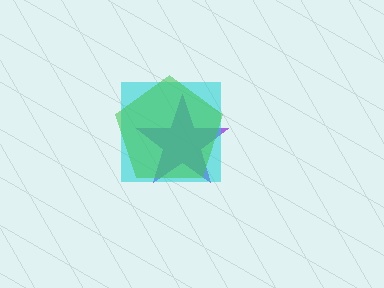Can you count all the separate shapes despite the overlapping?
Yes, there are 3 separate shapes.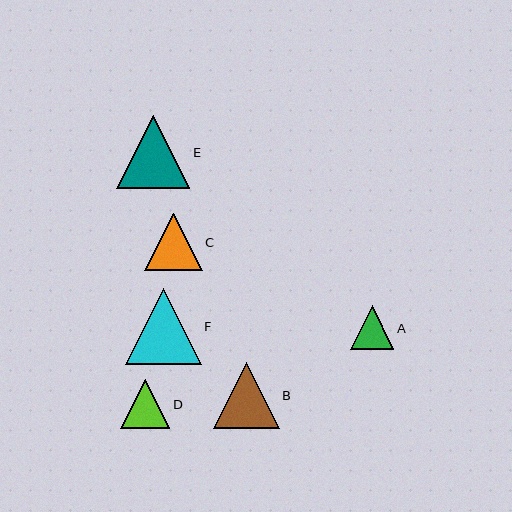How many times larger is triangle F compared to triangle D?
Triangle F is approximately 1.5 times the size of triangle D.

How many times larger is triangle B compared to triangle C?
Triangle B is approximately 1.1 times the size of triangle C.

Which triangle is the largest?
Triangle F is the largest with a size of approximately 76 pixels.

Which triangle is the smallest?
Triangle A is the smallest with a size of approximately 44 pixels.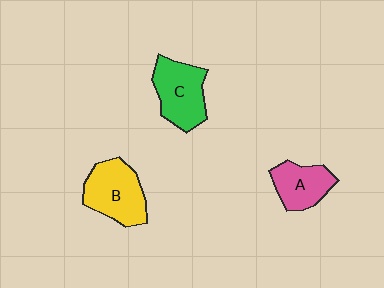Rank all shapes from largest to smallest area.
From largest to smallest: B (yellow), C (green), A (pink).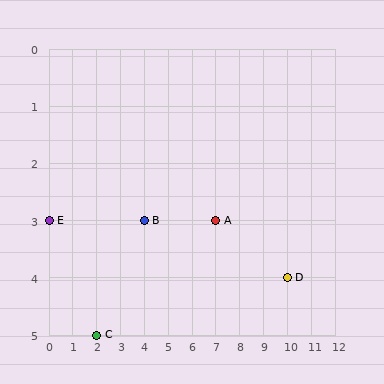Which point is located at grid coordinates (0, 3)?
Point E is at (0, 3).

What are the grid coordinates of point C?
Point C is at grid coordinates (2, 5).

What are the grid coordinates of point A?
Point A is at grid coordinates (7, 3).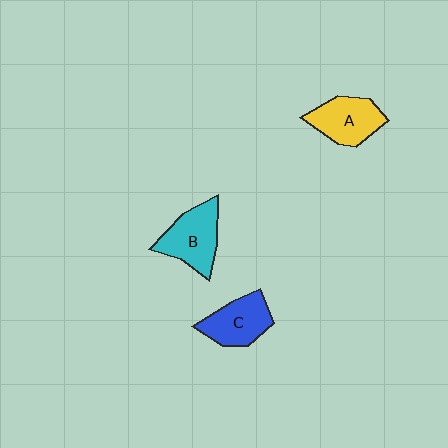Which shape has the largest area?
Shape B (cyan).